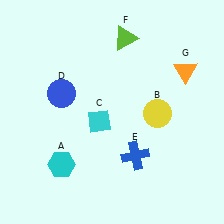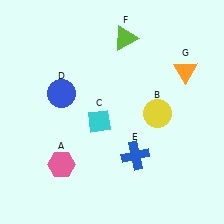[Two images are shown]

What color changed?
The hexagon (A) changed from cyan in Image 1 to pink in Image 2.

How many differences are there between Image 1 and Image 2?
There is 1 difference between the two images.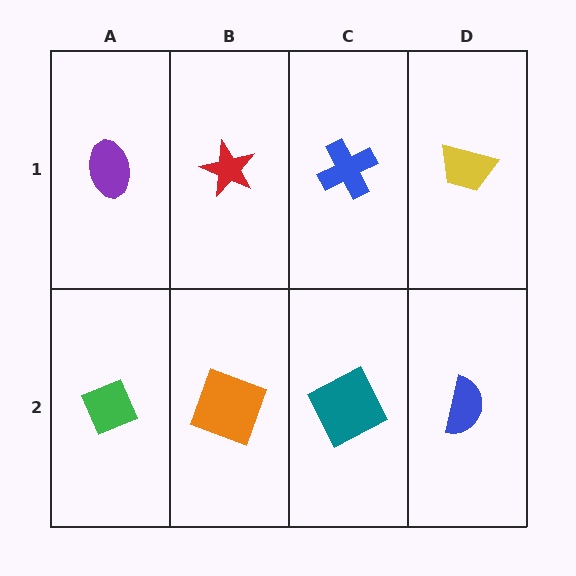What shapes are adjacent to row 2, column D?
A yellow trapezoid (row 1, column D), a teal square (row 2, column C).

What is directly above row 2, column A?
A purple ellipse.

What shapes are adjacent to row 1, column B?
An orange square (row 2, column B), a purple ellipse (row 1, column A), a blue cross (row 1, column C).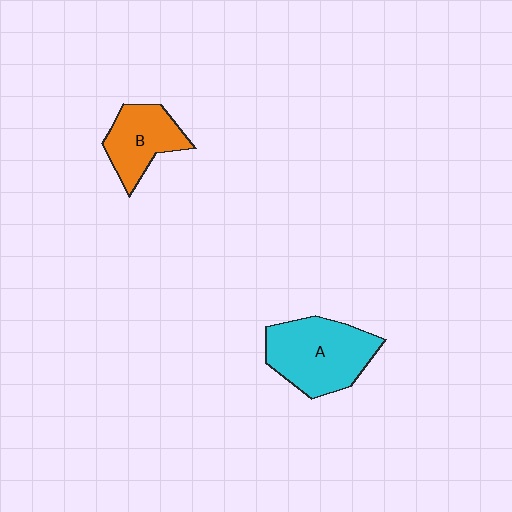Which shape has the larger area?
Shape A (cyan).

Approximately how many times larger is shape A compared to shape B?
Approximately 1.5 times.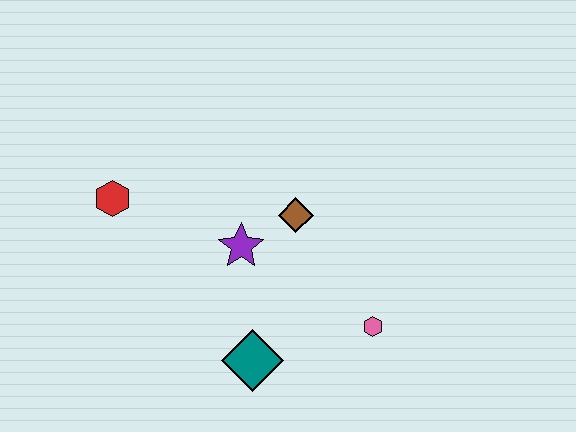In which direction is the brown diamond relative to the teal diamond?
The brown diamond is above the teal diamond.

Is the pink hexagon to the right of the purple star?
Yes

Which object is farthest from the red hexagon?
The pink hexagon is farthest from the red hexagon.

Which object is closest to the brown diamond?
The purple star is closest to the brown diamond.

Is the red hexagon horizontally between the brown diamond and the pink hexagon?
No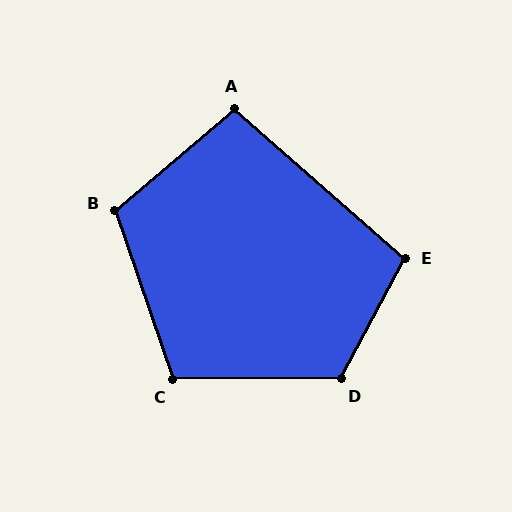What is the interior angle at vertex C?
Approximately 109 degrees (obtuse).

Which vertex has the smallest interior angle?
A, at approximately 98 degrees.